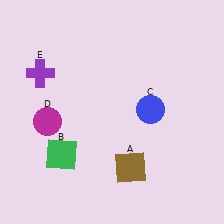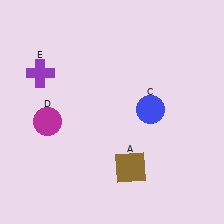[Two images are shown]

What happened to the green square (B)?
The green square (B) was removed in Image 2. It was in the bottom-left area of Image 1.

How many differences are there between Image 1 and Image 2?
There is 1 difference between the two images.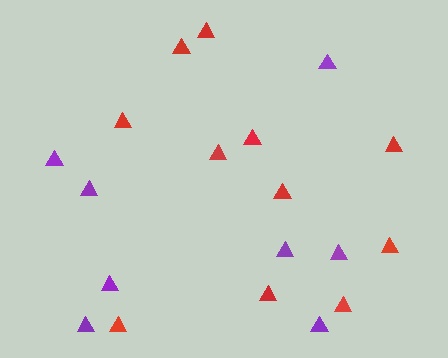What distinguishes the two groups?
There are 2 groups: one group of red triangles (11) and one group of purple triangles (8).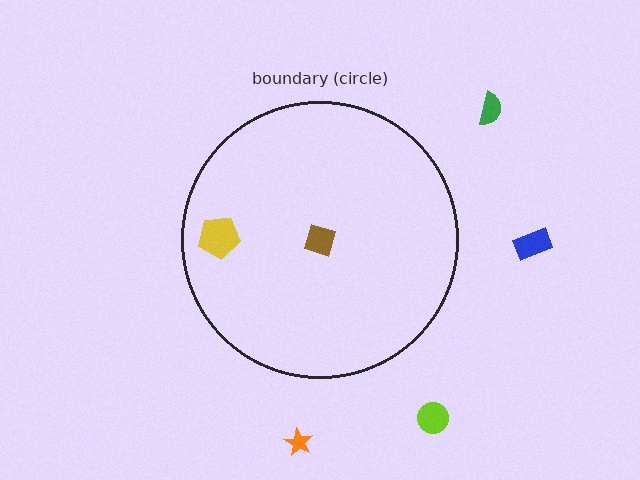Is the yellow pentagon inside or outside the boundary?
Inside.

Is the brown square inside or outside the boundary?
Inside.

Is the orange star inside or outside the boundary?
Outside.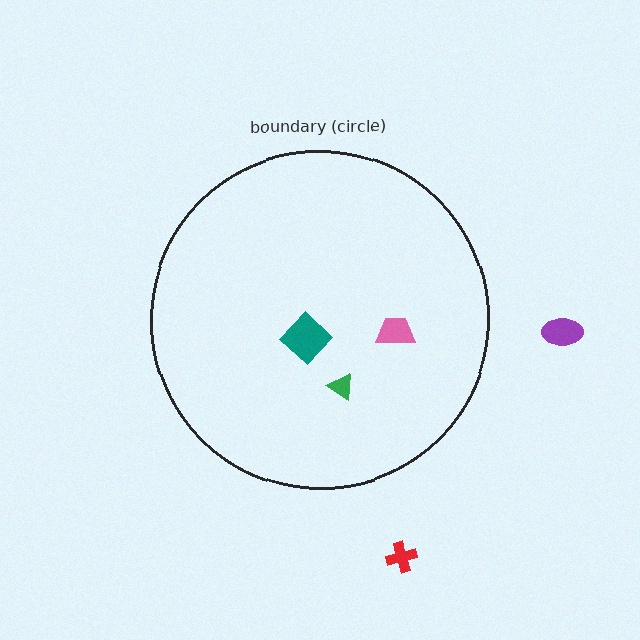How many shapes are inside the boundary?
3 inside, 2 outside.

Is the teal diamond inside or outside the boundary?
Inside.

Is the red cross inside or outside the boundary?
Outside.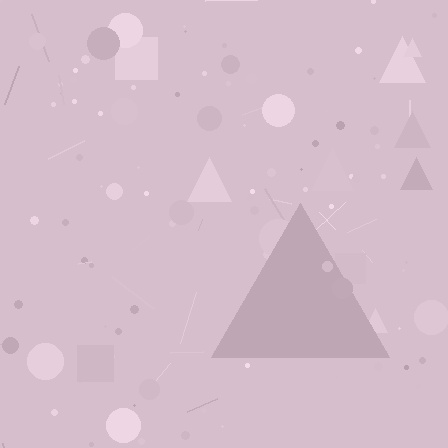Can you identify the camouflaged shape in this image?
The camouflaged shape is a triangle.